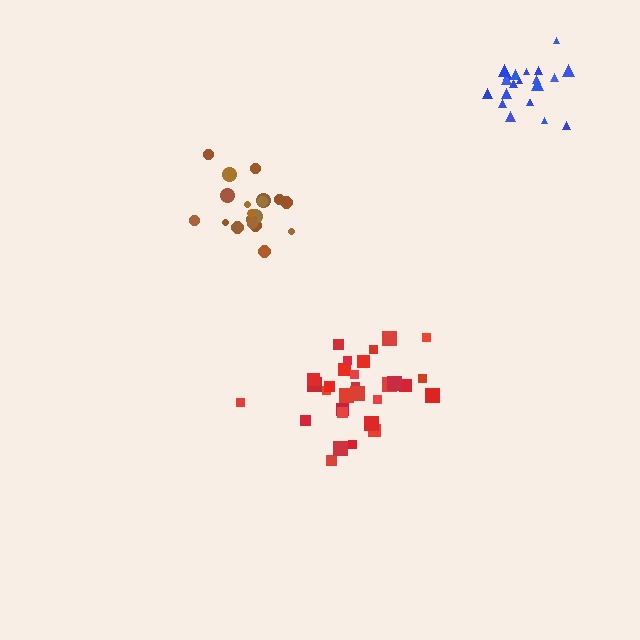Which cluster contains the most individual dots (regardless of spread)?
Red (30).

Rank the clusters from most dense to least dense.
brown, blue, red.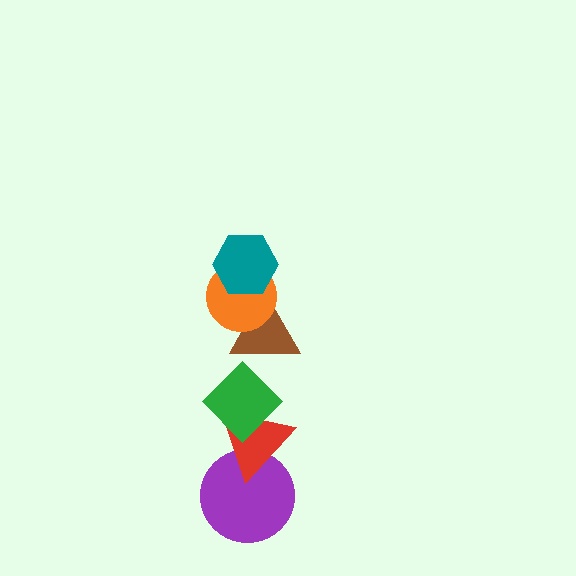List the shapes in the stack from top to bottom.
From top to bottom: the teal hexagon, the orange circle, the brown triangle, the green diamond, the red triangle, the purple circle.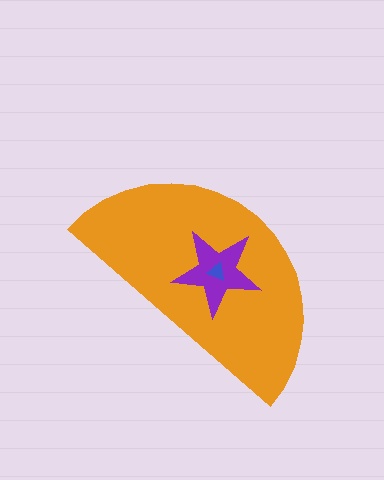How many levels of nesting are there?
3.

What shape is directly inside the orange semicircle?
The purple star.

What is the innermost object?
The blue triangle.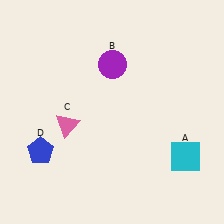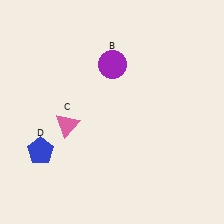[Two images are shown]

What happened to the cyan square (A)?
The cyan square (A) was removed in Image 2. It was in the bottom-right area of Image 1.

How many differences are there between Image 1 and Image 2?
There is 1 difference between the two images.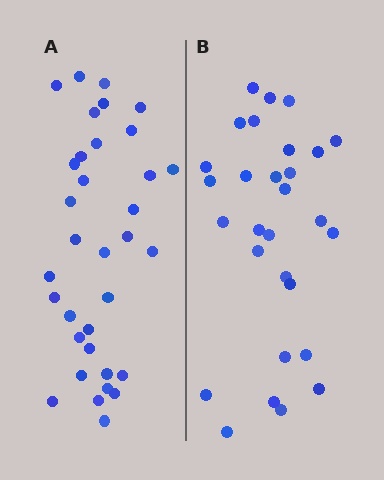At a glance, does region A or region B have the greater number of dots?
Region A (the left region) has more dots.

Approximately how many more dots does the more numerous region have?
Region A has about 5 more dots than region B.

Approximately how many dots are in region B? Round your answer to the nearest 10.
About 30 dots. (The exact count is 29, which rounds to 30.)